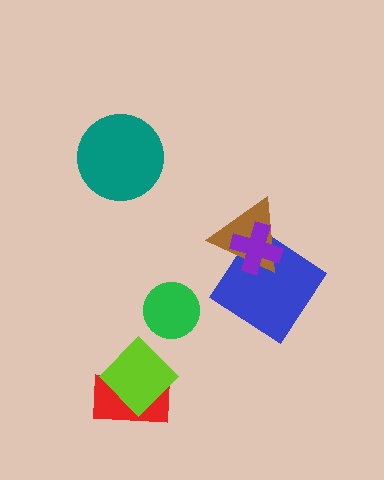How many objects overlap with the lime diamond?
1 object overlaps with the lime diamond.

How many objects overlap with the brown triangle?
2 objects overlap with the brown triangle.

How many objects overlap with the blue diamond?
2 objects overlap with the blue diamond.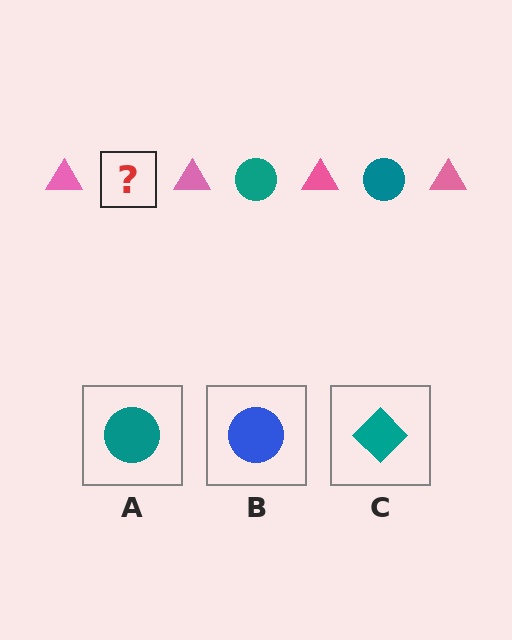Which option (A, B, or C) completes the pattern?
A.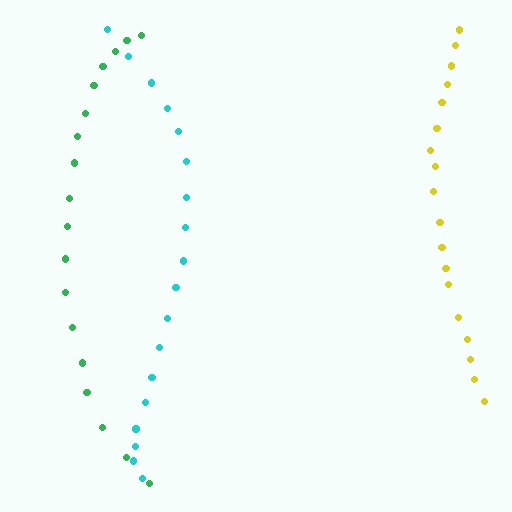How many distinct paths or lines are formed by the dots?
There are 3 distinct paths.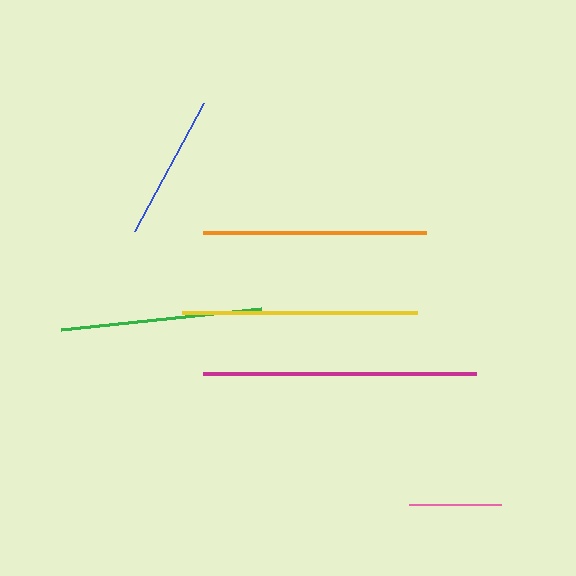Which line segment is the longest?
The magenta line is the longest at approximately 273 pixels.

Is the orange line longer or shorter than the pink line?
The orange line is longer than the pink line.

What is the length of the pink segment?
The pink segment is approximately 92 pixels long.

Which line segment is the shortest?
The pink line is the shortest at approximately 92 pixels.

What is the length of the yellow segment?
The yellow segment is approximately 235 pixels long.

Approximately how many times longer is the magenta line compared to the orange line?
The magenta line is approximately 1.2 times the length of the orange line.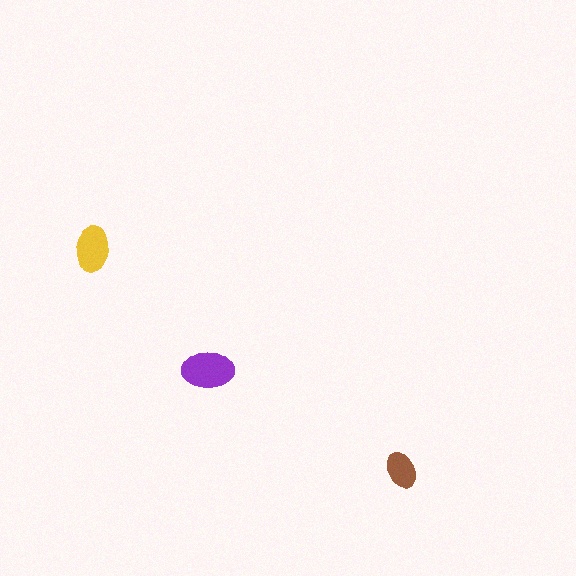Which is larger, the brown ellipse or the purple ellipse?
The purple one.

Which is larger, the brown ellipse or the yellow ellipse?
The yellow one.